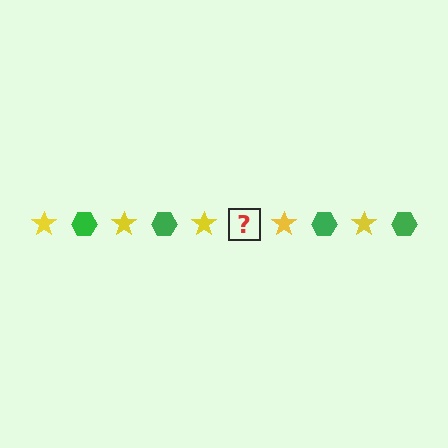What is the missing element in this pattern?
The missing element is a green hexagon.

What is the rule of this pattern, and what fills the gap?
The rule is that the pattern alternates between yellow star and green hexagon. The gap should be filled with a green hexagon.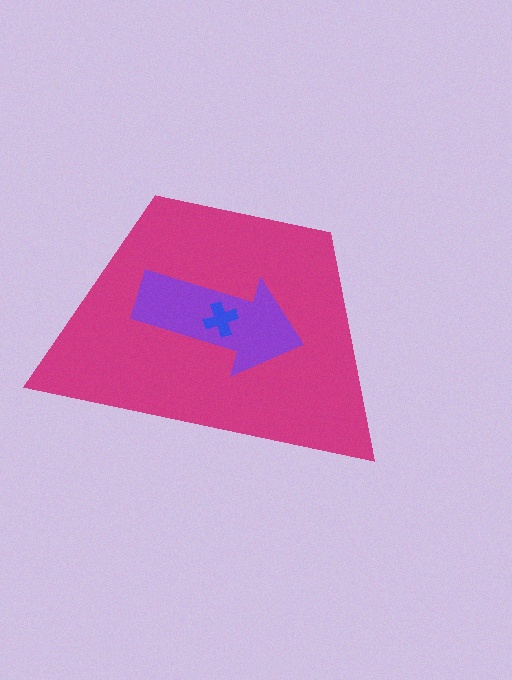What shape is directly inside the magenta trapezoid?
The purple arrow.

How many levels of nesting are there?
3.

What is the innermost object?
The blue cross.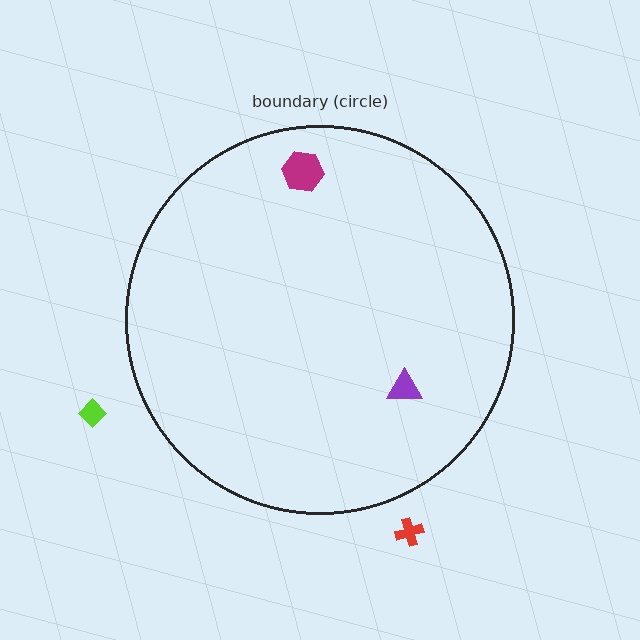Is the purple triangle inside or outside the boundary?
Inside.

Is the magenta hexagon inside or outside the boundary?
Inside.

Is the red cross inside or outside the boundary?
Outside.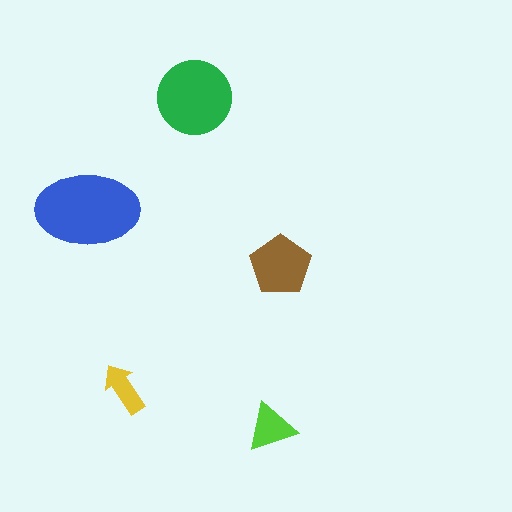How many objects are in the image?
There are 5 objects in the image.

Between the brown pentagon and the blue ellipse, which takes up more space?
The blue ellipse.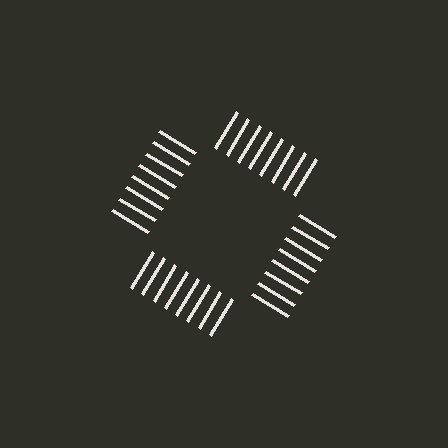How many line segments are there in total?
32 — 8 along each of the 4 edges.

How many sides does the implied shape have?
4 sides — the line-ends trace a square.